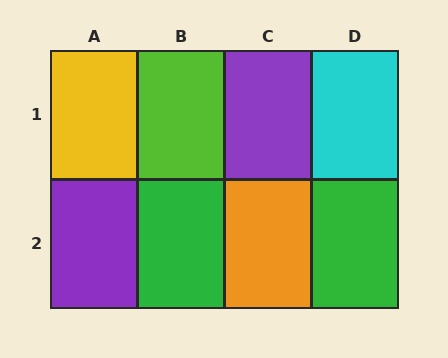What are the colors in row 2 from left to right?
Purple, green, orange, green.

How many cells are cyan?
1 cell is cyan.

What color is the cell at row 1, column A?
Yellow.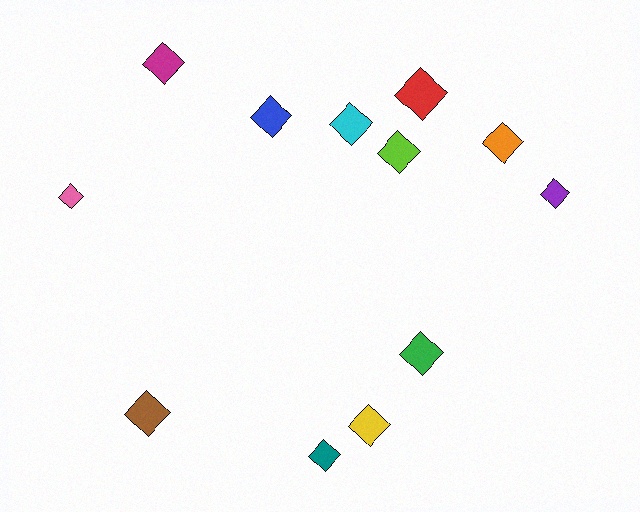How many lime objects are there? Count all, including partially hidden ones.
There is 1 lime object.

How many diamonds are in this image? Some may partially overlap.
There are 12 diamonds.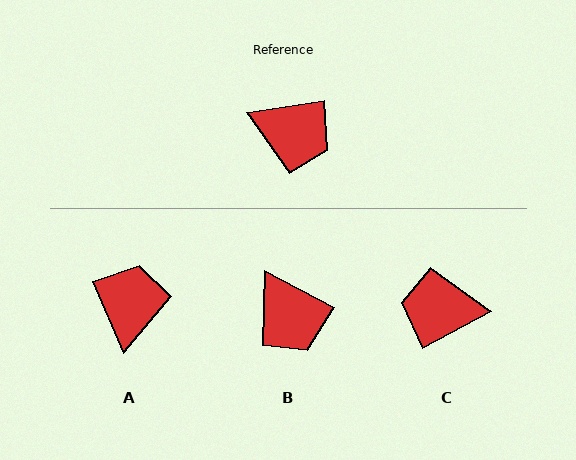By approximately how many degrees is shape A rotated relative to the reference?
Approximately 105 degrees counter-clockwise.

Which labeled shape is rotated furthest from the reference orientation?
C, about 160 degrees away.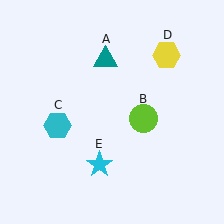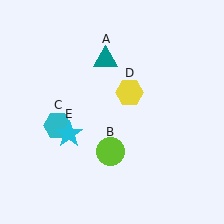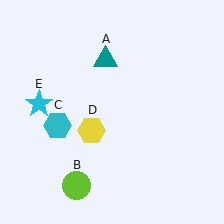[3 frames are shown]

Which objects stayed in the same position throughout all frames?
Teal triangle (object A) and cyan hexagon (object C) remained stationary.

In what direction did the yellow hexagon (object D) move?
The yellow hexagon (object D) moved down and to the left.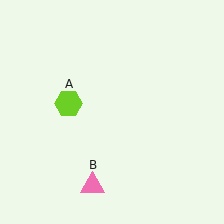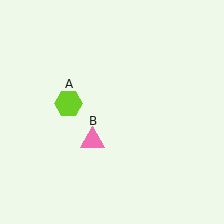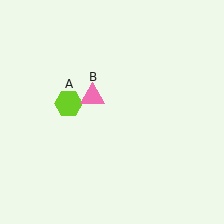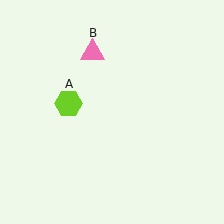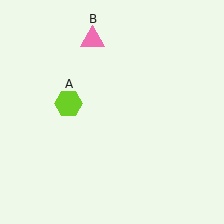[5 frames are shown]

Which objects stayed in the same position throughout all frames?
Lime hexagon (object A) remained stationary.